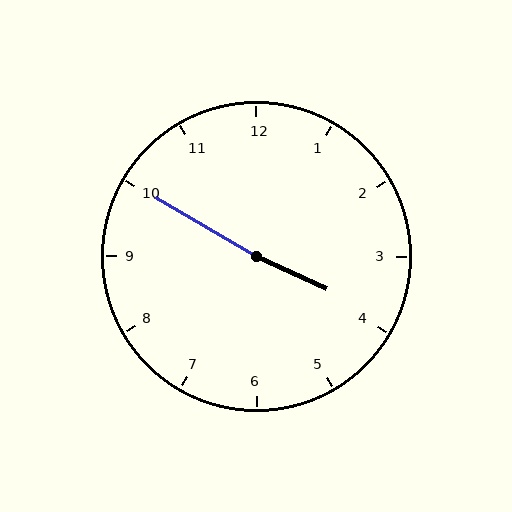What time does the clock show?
3:50.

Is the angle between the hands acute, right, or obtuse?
It is obtuse.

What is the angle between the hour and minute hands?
Approximately 175 degrees.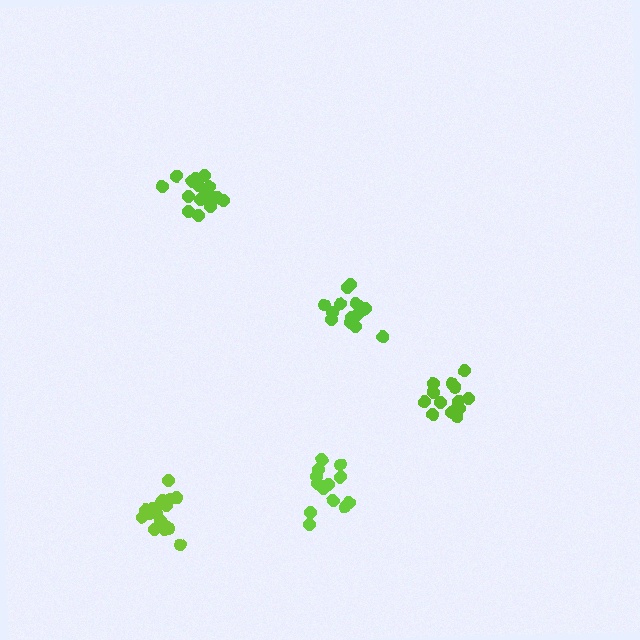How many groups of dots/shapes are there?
There are 5 groups.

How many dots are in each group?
Group 1: 19 dots, Group 2: 14 dots, Group 3: 18 dots, Group 4: 14 dots, Group 5: 15 dots (80 total).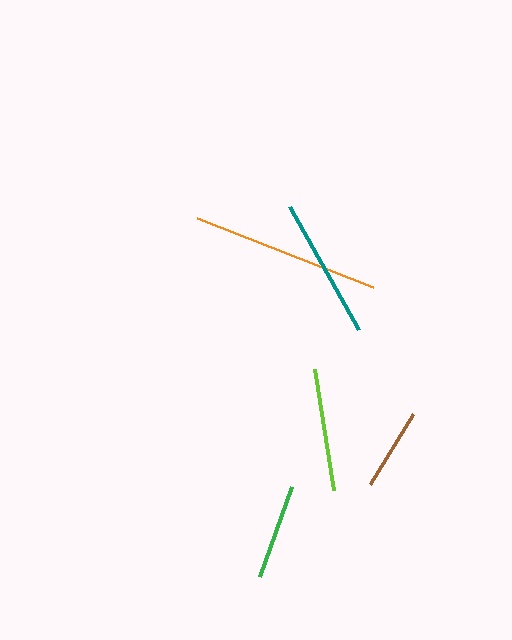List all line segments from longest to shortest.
From longest to shortest: orange, teal, lime, green, brown.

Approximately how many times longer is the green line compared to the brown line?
The green line is approximately 1.2 times the length of the brown line.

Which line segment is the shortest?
The brown line is the shortest at approximately 82 pixels.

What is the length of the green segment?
The green segment is approximately 96 pixels long.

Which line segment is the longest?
The orange line is the longest at approximately 188 pixels.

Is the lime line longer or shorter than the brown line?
The lime line is longer than the brown line.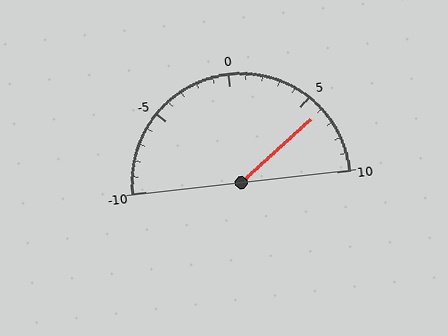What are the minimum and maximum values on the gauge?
The gauge ranges from -10 to 10.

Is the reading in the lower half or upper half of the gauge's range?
The reading is in the upper half of the range (-10 to 10).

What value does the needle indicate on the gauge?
The needle indicates approximately 6.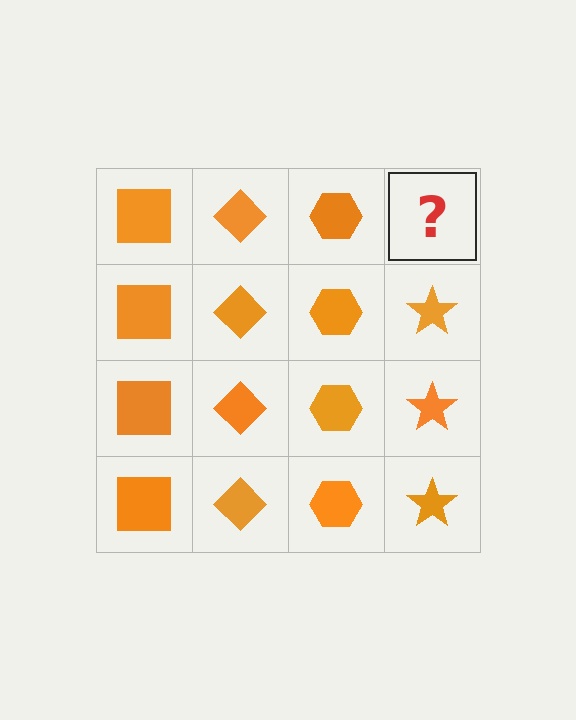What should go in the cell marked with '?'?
The missing cell should contain an orange star.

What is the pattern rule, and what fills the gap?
The rule is that each column has a consistent shape. The gap should be filled with an orange star.